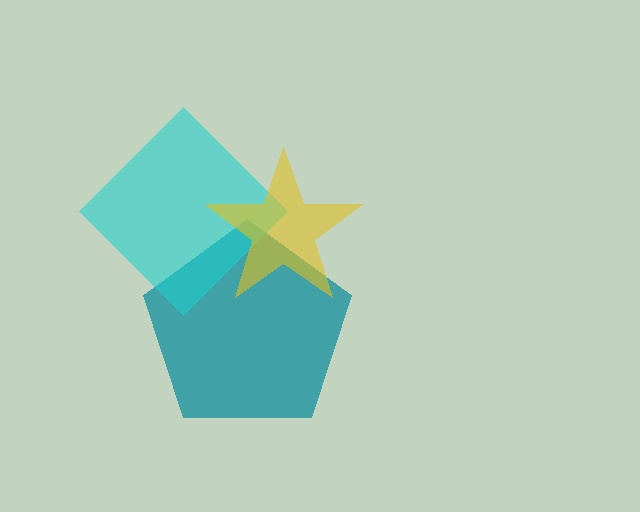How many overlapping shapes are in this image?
There are 3 overlapping shapes in the image.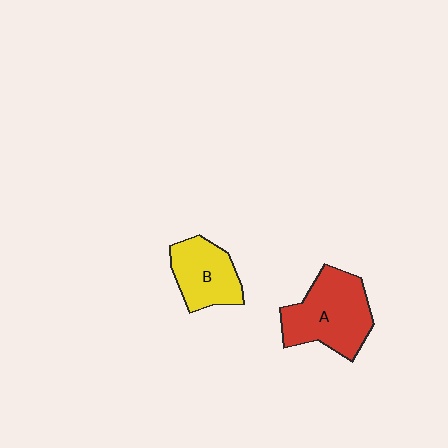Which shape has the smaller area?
Shape B (yellow).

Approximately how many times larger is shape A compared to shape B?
Approximately 1.4 times.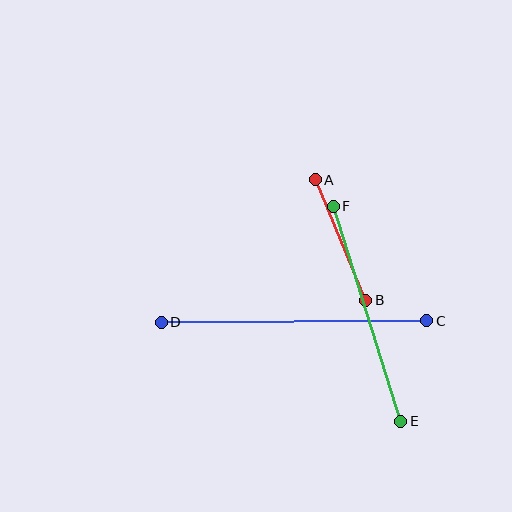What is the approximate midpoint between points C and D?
The midpoint is at approximately (294, 321) pixels.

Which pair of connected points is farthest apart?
Points C and D are farthest apart.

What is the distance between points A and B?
The distance is approximately 131 pixels.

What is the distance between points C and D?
The distance is approximately 266 pixels.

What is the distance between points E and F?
The distance is approximately 225 pixels.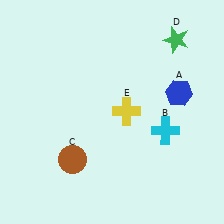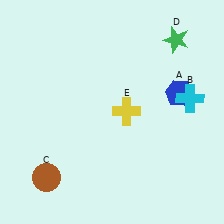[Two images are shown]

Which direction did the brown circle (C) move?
The brown circle (C) moved left.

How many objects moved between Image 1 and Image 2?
2 objects moved between the two images.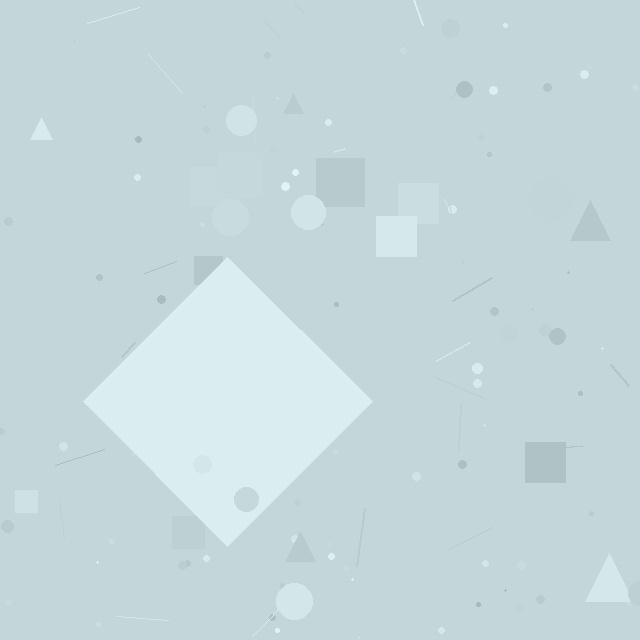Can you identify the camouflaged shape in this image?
The camouflaged shape is a diamond.